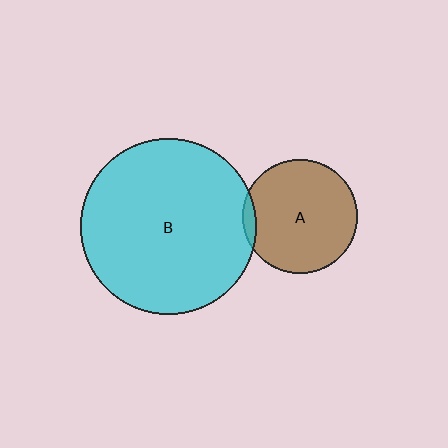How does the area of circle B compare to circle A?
Approximately 2.4 times.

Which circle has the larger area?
Circle B (cyan).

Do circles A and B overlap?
Yes.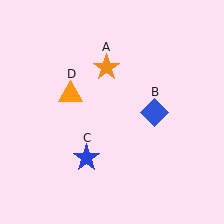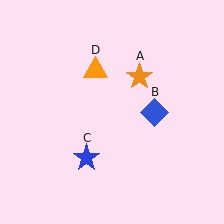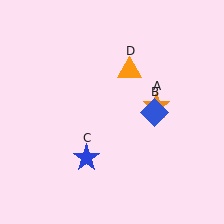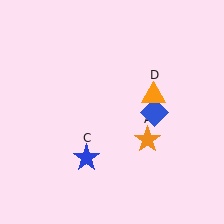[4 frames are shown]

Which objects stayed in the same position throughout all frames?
Blue diamond (object B) and blue star (object C) remained stationary.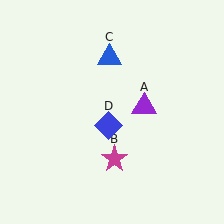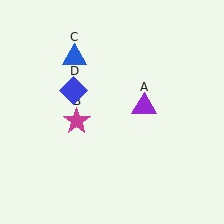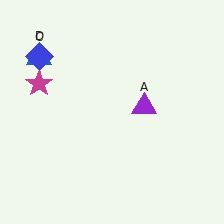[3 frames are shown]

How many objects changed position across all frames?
3 objects changed position: magenta star (object B), blue triangle (object C), blue diamond (object D).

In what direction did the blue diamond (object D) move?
The blue diamond (object D) moved up and to the left.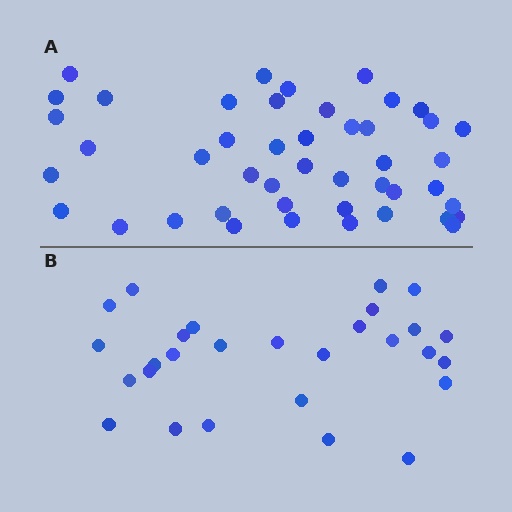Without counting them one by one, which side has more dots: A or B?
Region A (the top region) has more dots.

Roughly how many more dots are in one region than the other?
Region A has approximately 15 more dots than region B.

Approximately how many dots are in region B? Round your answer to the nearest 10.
About 30 dots. (The exact count is 28, which rounds to 30.)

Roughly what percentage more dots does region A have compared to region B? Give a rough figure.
About 60% more.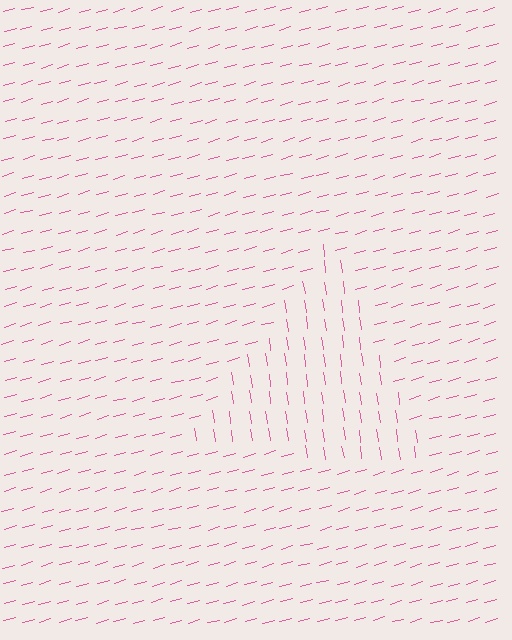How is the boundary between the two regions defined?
The boundary is defined purely by a change in line orientation (approximately 83 degrees difference). All lines are the same color and thickness.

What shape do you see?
I see a triangle.